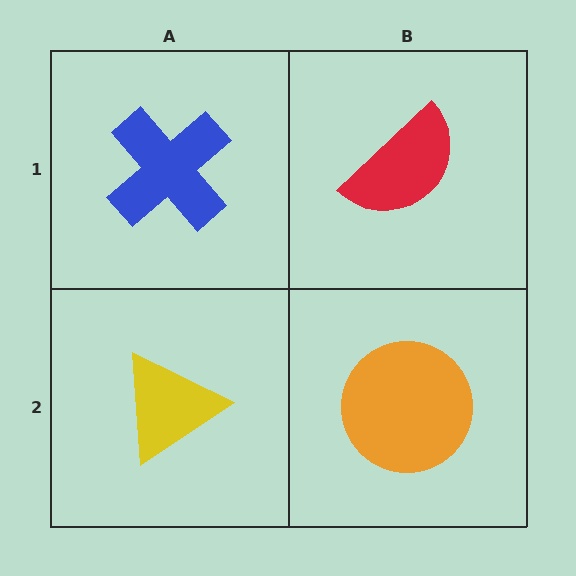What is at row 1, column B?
A red semicircle.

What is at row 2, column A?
A yellow triangle.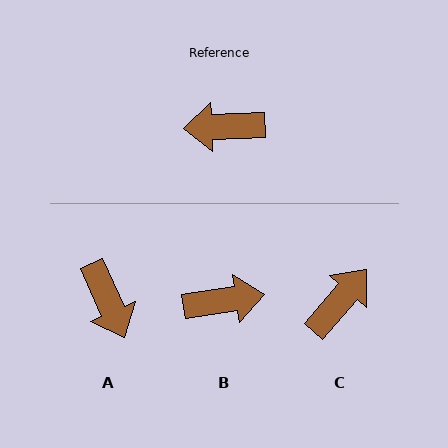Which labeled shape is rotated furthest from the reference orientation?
B, about 174 degrees away.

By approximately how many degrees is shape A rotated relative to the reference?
Approximately 112 degrees counter-clockwise.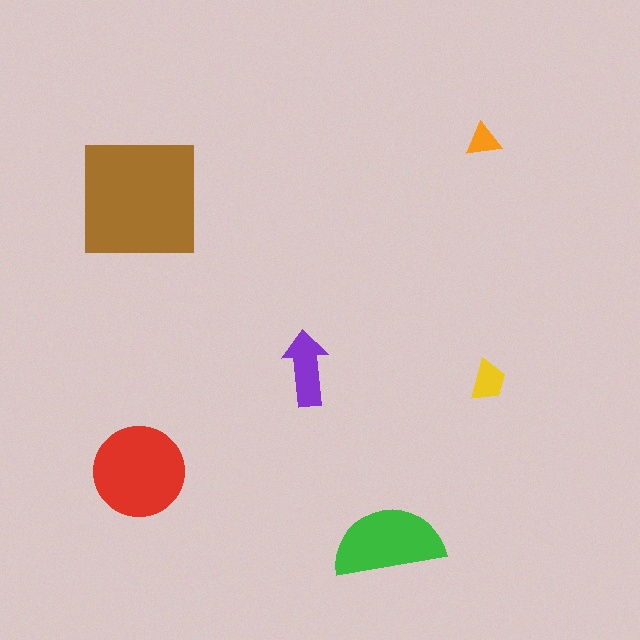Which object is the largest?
The brown square.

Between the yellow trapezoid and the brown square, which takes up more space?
The brown square.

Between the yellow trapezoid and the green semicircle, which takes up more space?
The green semicircle.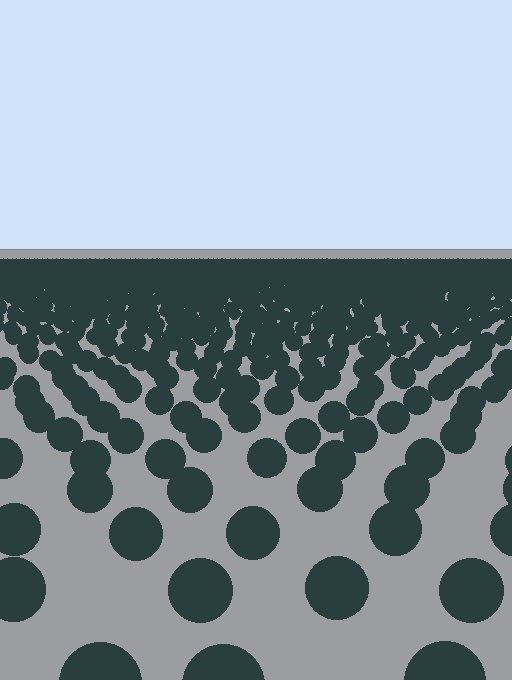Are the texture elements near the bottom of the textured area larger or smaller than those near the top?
Larger. Near the bottom, elements are closer to the viewer and appear at a bigger on-screen size.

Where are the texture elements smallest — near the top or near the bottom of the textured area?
Near the top.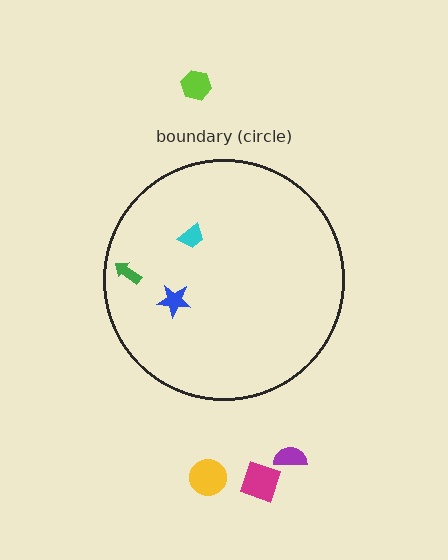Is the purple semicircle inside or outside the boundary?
Outside.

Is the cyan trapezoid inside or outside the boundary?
Inside.